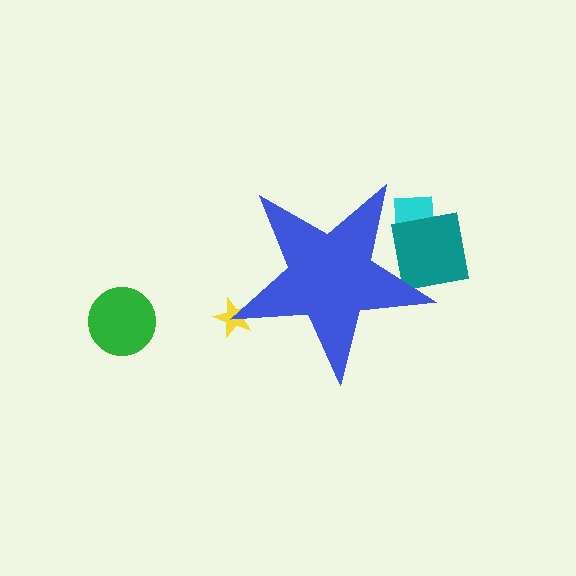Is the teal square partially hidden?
Yes, the teal square is partially hidden behind the blue star.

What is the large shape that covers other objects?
A blue star.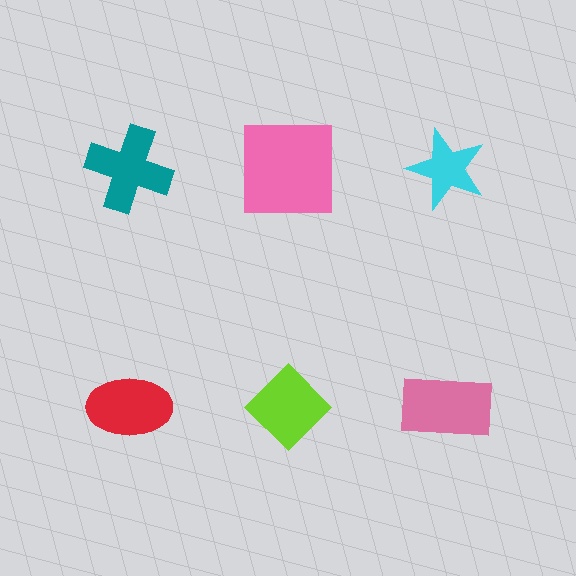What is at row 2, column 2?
A lime diamond.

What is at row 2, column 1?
A red ellipse.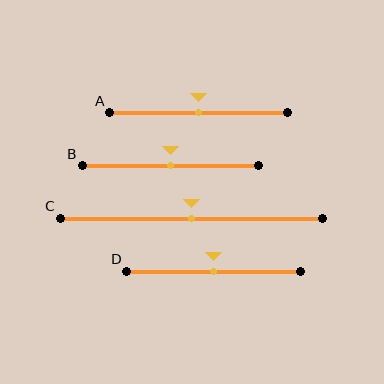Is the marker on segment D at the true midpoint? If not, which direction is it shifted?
Yes, the marker on segment D is at the true midpoint.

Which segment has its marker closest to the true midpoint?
Segment A has its marker closest to the true midpoint.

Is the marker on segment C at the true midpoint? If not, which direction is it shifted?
Yes, the marker on segment C is at the true midpoint.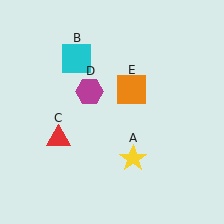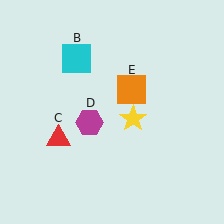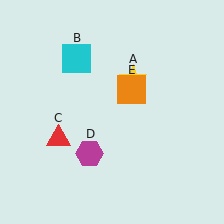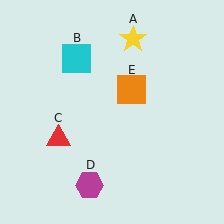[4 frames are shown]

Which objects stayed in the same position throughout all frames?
Cyan square (object B) and red triangle (object C) and orange square (object E) remained stationary.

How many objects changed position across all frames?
2 objects changed position: yellow star (object A), magenta hexagon (object D).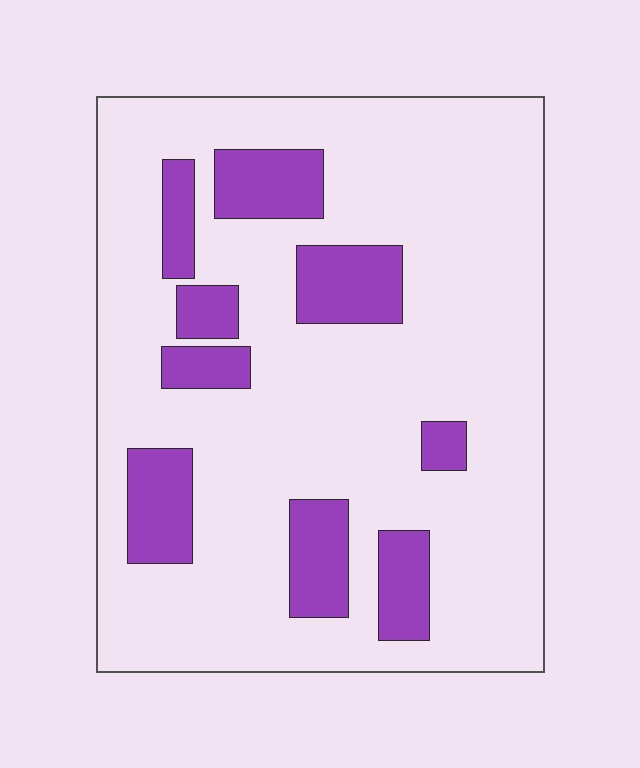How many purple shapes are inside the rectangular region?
9.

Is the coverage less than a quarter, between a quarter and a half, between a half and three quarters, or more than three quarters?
Less than a quarter.